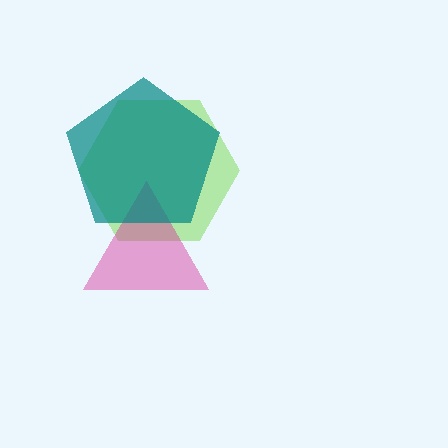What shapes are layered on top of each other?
The layered shapes are: a lime hexagon, a magenta triangle, a teal pentagon.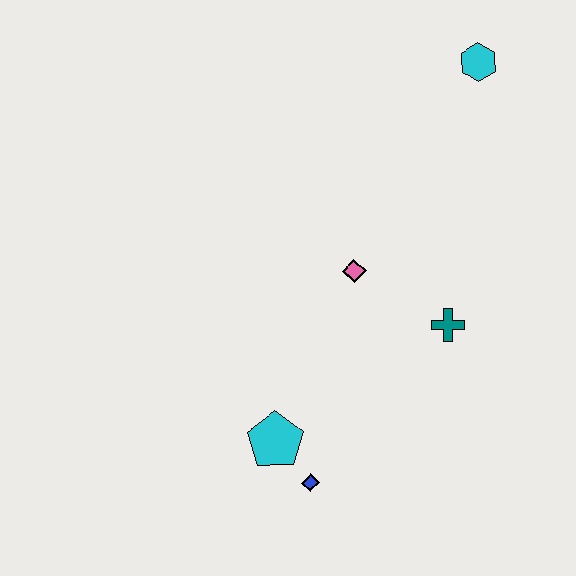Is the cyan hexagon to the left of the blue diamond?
No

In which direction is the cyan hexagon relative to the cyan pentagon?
The cyan hexagon is above the cyan pentagon.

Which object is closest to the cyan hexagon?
The pink diamond is closest to the cyan hexagon.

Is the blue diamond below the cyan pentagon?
Yes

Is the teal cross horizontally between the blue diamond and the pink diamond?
No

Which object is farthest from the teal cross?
The cyan hexagon is farthest from the teal cross.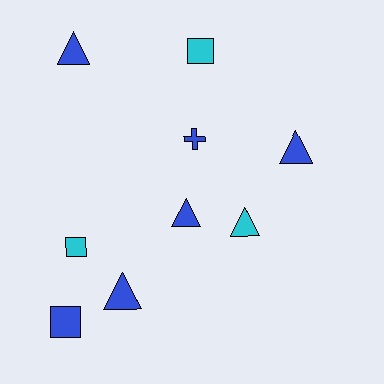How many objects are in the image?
There are 9 objects.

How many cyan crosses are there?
There are no cyan crosses.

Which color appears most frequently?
Blue, with 6 objects.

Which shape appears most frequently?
Triangle, with 5 objects.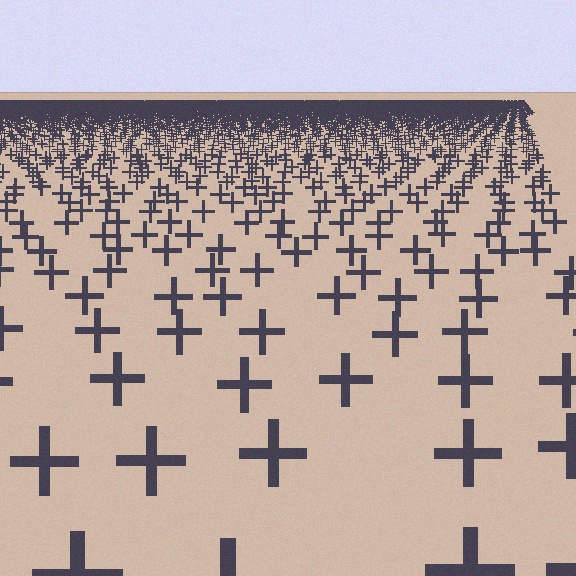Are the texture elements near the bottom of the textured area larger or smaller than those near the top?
Larger. Near the bottom, elements are closer to the viewer and appear at a bigger on-screen size.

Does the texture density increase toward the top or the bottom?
Density increases toward the top.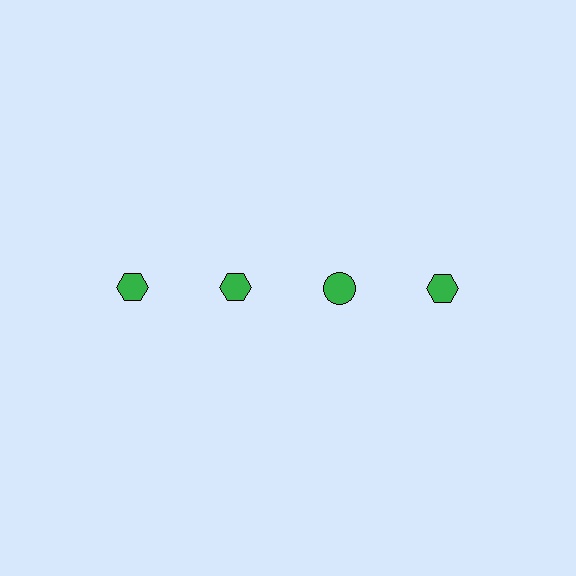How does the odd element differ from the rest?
It has a different shape: circle instead of hexagon.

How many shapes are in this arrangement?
There are 4 shapes arranged in a grid pattern.